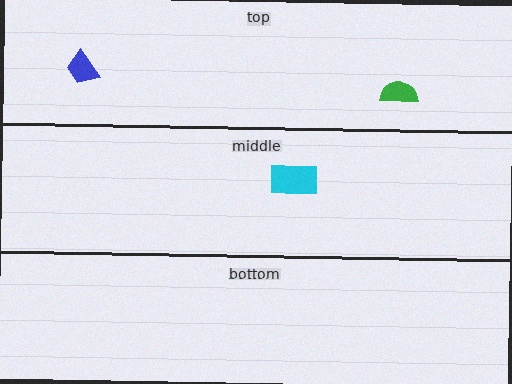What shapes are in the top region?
The blue trapezoid, the green semicircle.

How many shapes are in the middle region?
1.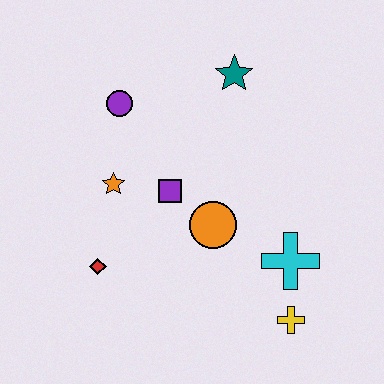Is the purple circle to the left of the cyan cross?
Yes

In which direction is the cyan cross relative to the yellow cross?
The cyan cross is above the yellow cross.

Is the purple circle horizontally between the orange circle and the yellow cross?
No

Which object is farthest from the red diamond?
The teal star is farthest from the red diamond.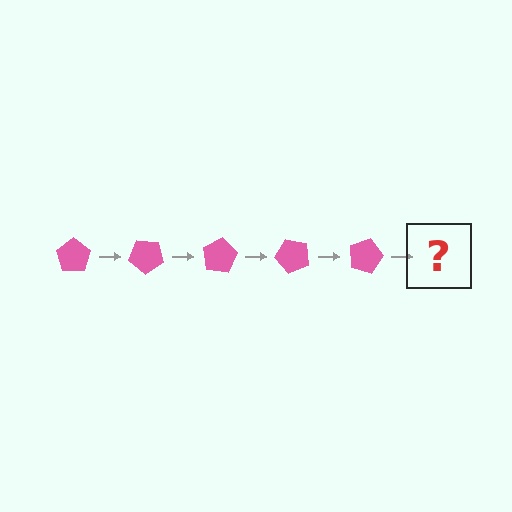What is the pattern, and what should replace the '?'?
The pattern is that the pentagon rotates 40 degrees each step. The '?' should be a pink pentagon rotated 200 degrees.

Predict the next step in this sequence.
The next step is a pink pentagon rotated 200 degrees.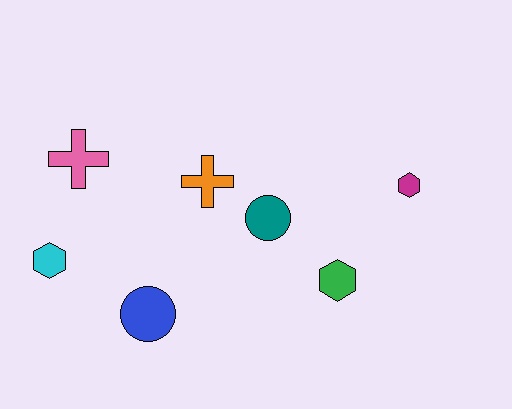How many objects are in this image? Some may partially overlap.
There are 7 objects.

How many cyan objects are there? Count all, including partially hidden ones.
There is 1 cyan object.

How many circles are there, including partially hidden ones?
There are 2 circles.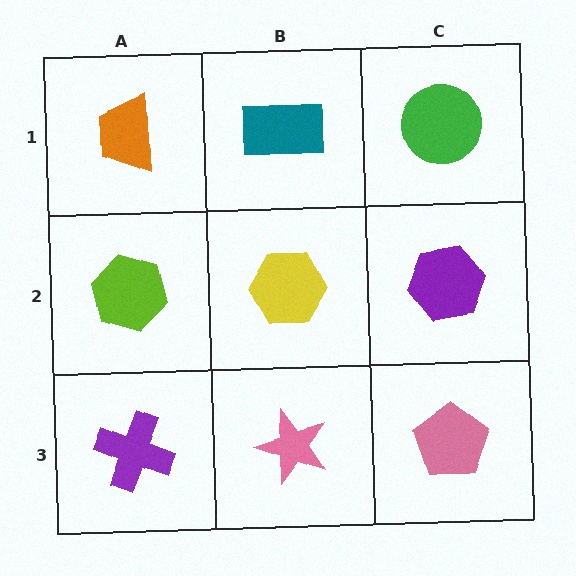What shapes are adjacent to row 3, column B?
A yellow hexagon (row 2, column B), a purple cross (row 3, column A), a pink pentagon (row 3, column C).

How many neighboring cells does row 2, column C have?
3.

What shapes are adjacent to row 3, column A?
A lime hexagon (row 2, column A), a pink star (row 3, column B).